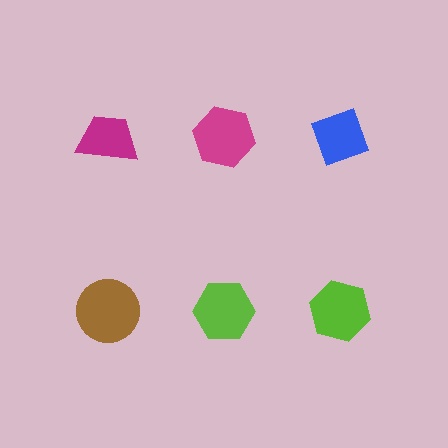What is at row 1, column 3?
A blue diamond.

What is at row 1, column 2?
A magenta hexagon.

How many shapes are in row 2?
3 shapes.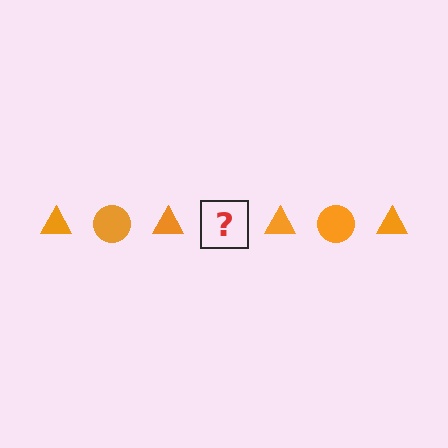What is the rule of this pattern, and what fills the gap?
The rule is that the pattern cycles through triangle, circle shapes in orange. The gap should be filled with an orange circle.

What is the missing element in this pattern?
The missing element is an orange circle.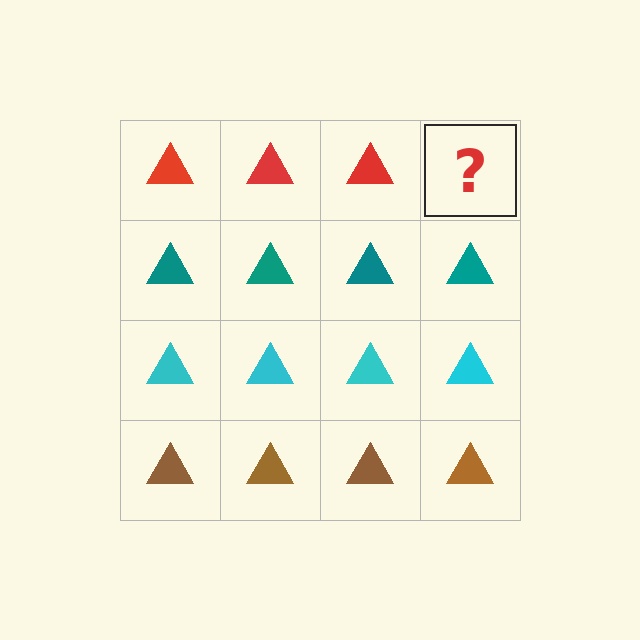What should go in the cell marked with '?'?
The missing cell should contain a red triangle.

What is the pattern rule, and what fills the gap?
The rule is that each row has a consistent color. The gap should be filled with a red triangle.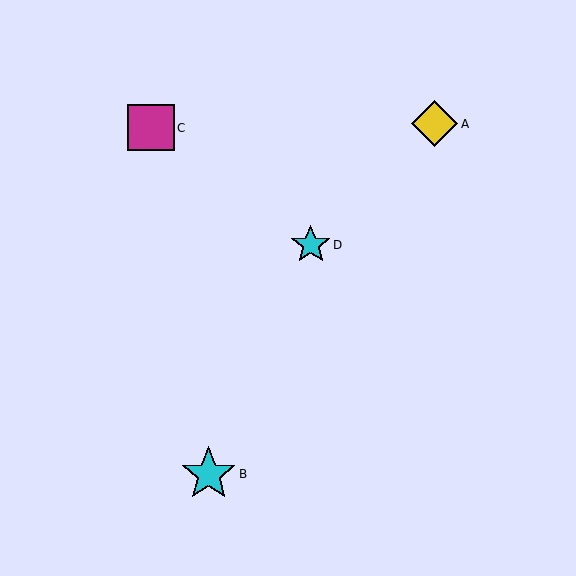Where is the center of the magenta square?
The center of the magenta square is at (151, 128).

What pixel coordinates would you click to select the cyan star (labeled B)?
Click at (209, 474) to select the cyan star B.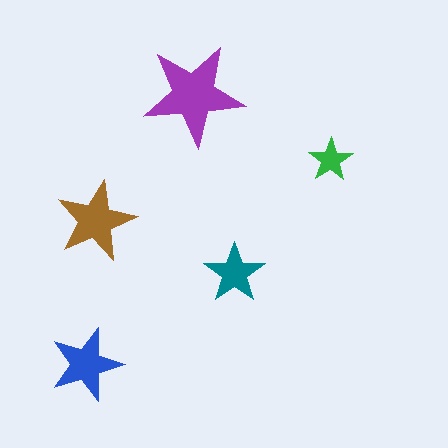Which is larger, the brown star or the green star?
The brown one.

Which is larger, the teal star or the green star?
The teal one.